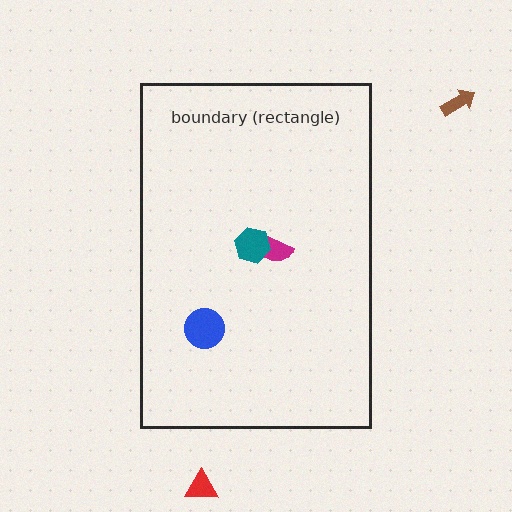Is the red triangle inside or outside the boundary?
Outside.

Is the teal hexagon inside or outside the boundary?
Inside.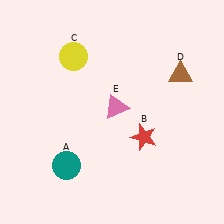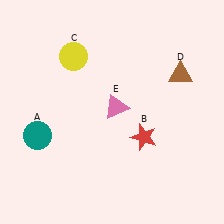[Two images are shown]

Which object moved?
The teal circle (A) moved up.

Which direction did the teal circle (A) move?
The teal circle (A) moved up.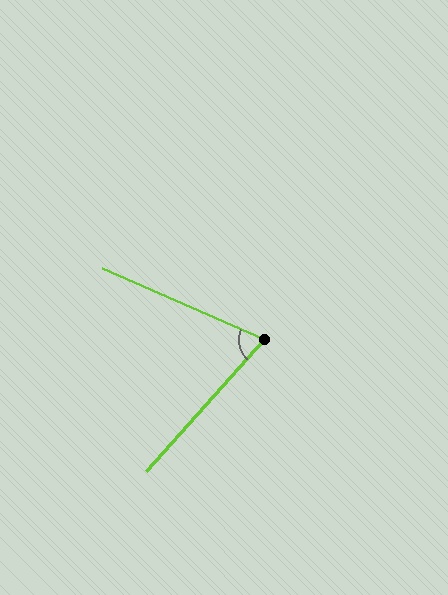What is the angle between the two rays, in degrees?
Approximately 72 degrees.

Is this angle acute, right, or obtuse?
It is acute.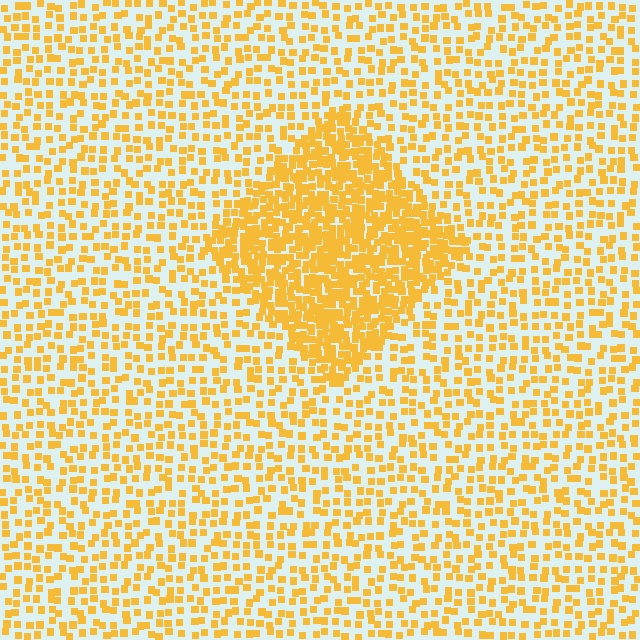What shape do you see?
I see a diamond.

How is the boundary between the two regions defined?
The boundary is defined by a change in element density (approximately 2.5x ratio). All elements are the same color, size, and shape.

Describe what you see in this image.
The image contains small yellow elements arranged at two different densities. A diamond-shaped region is visible where the elements are more densely packed than the surrounding area.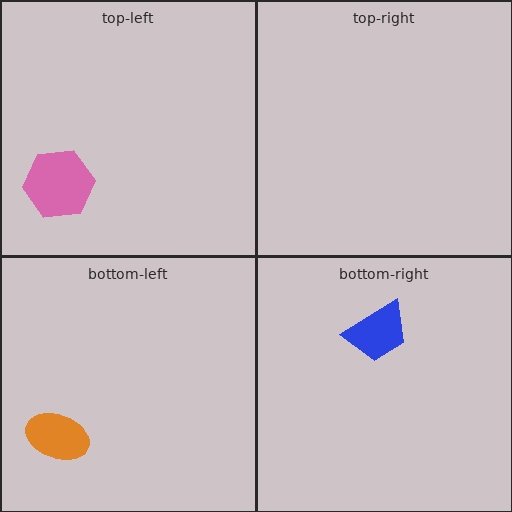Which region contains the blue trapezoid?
The bottom-right region.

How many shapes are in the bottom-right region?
1.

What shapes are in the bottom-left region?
The orange ellipse.